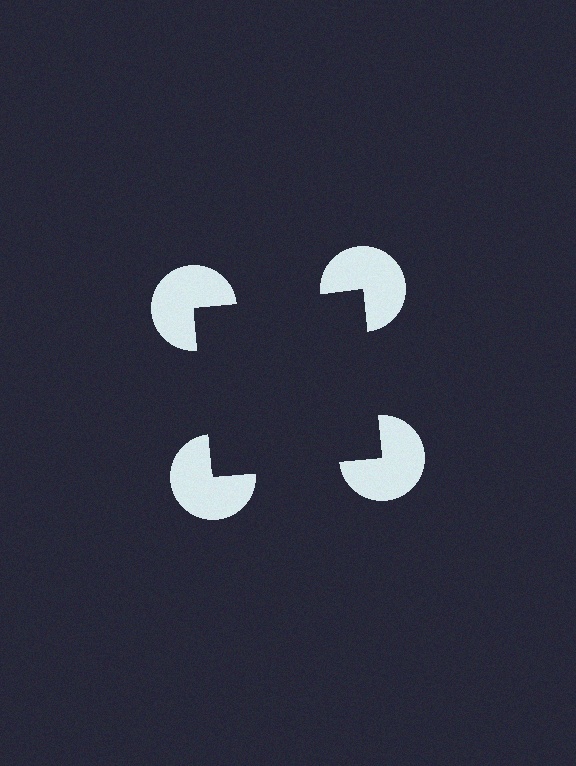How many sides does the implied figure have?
4 sides.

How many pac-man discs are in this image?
There are 4 — one at each vertex of the illusory square.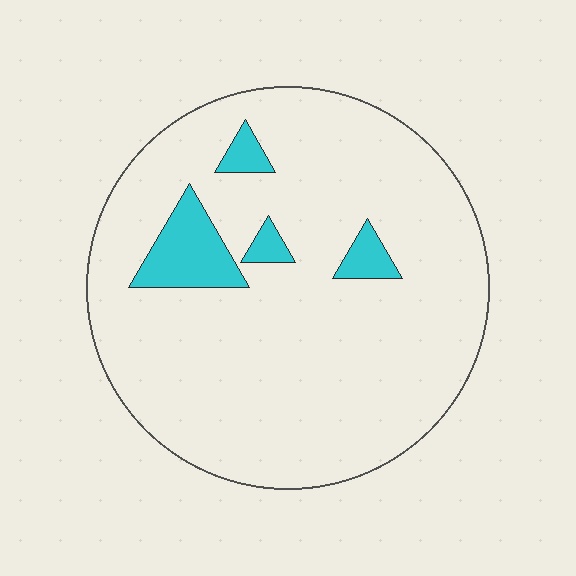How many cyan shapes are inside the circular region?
4.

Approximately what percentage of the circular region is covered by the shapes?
Approximately 10%.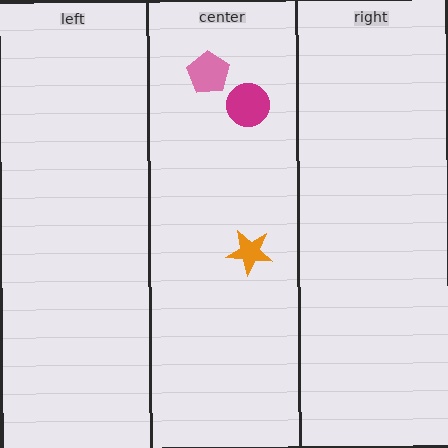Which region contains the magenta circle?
The center region.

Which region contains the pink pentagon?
The center region.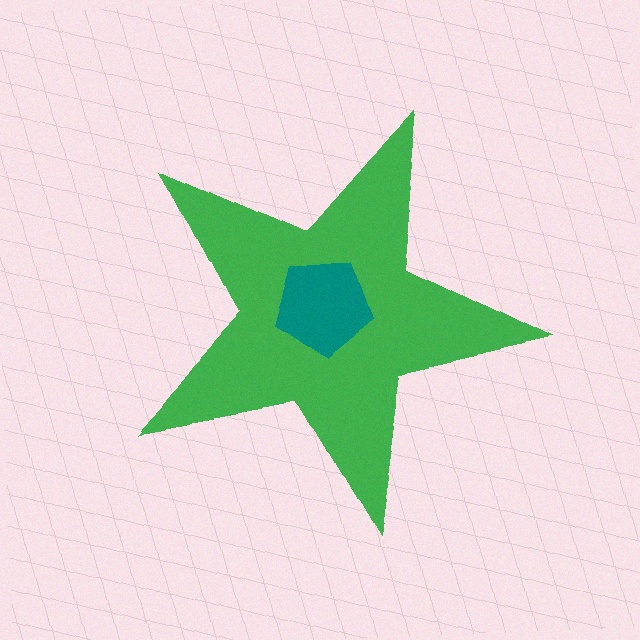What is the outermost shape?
The green star.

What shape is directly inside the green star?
The teal pentagon.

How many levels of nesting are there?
2.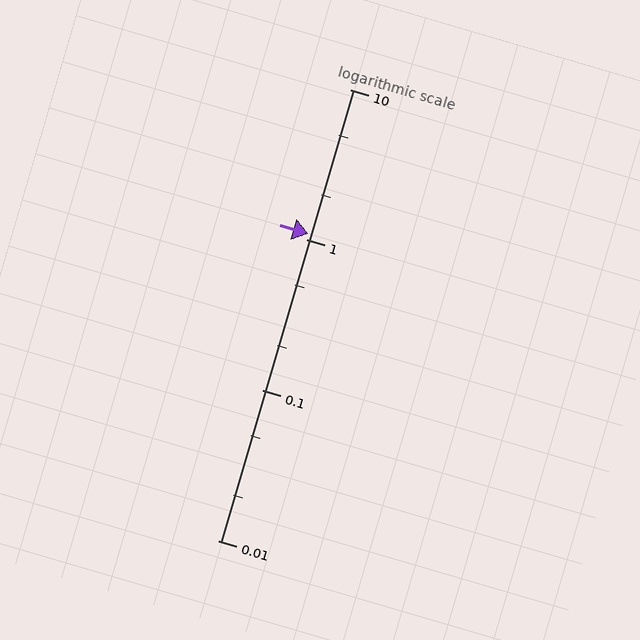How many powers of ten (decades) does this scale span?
The scale spans 3 decades, from 0.01 to 10.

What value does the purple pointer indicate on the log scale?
The pointer indicates approximately 1.1.